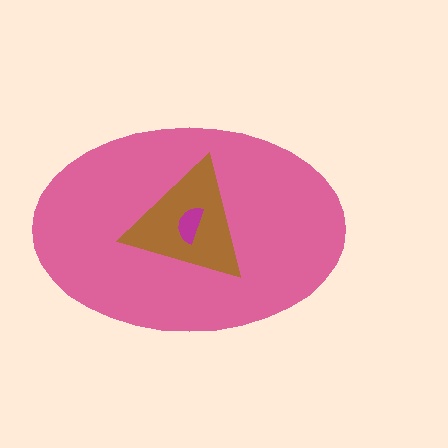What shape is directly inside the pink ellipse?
The brown triangle.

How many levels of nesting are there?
3.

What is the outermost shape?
The pink ellipse.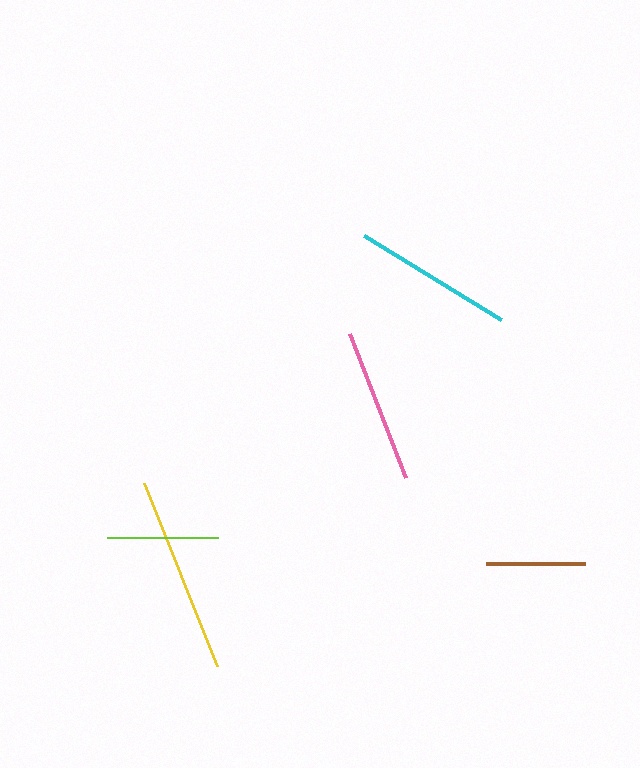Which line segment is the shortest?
The brown line is the shortest at approximately 99 pixels.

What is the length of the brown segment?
The brown segment is approximately 99 pixels long.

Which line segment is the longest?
The yellow line is the longest at approximately 198 pixels.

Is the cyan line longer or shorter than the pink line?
The cyan line is longer than the pink line.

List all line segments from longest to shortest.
From longest to shortest: yellow, cyan, pink, lime, brown.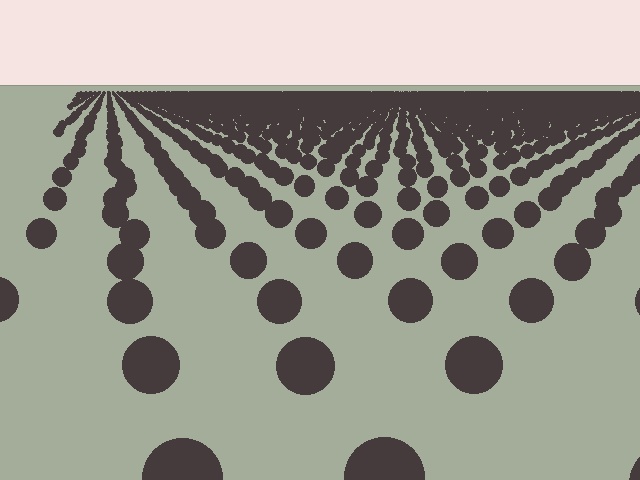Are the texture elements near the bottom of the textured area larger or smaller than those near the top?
Larger. Near the bottom, elements are closer to the viewer and appear at a bigger on-screen size.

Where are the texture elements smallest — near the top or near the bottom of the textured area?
Near the top.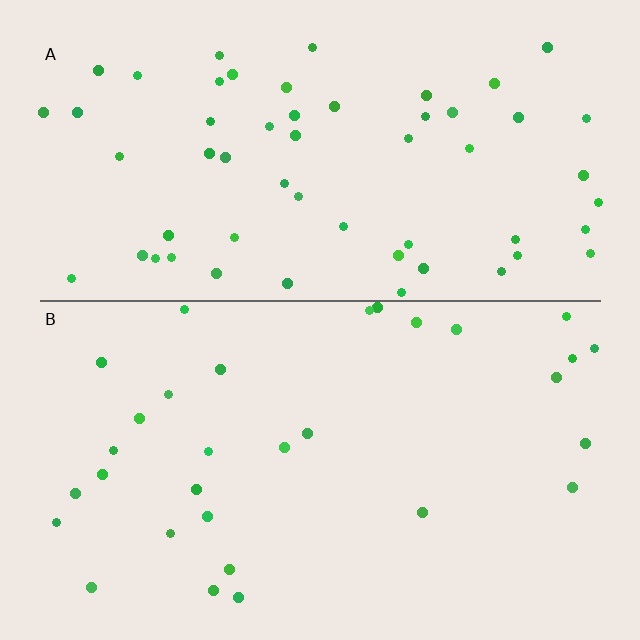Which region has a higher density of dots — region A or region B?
A (the top).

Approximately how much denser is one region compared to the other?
Approximately 1.8× — region A over region B.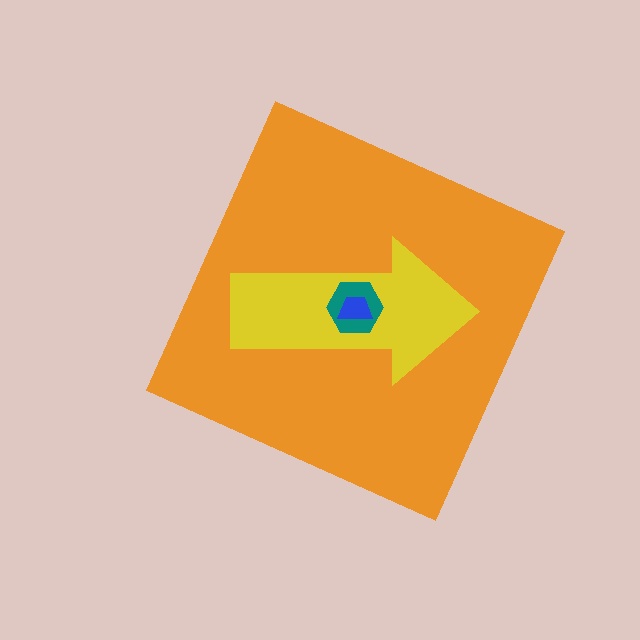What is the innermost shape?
The blue trapezoid.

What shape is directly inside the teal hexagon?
The blue trapezoid.